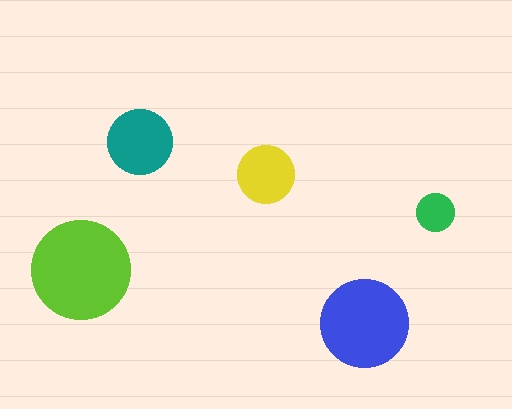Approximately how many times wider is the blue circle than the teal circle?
About 1.5 times wider.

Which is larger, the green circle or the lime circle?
The lime one.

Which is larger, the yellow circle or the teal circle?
The teal one.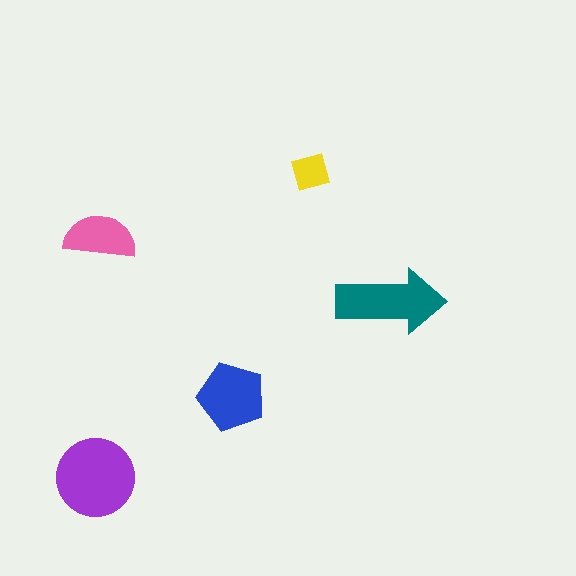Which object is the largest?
The purple circle.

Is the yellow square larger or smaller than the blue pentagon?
Smaller.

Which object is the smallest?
The yellow square.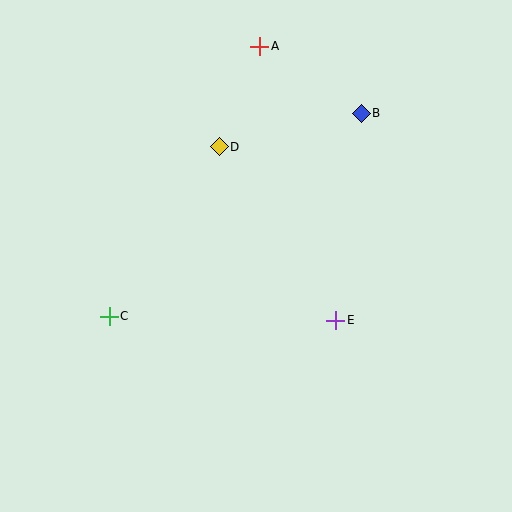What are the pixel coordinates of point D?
Point D is at (219, 147).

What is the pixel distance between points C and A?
The distance between C and A is 309 pixels.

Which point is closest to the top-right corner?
Point B is closest to the top-right corner.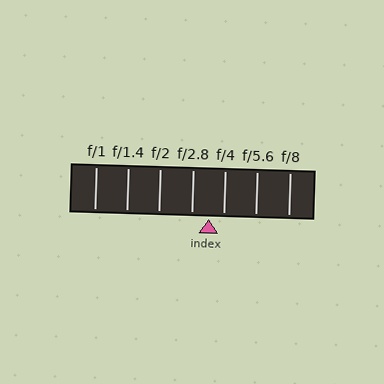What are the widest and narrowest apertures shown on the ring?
The widest aperture shown is f/1 and the narrowest is f/8.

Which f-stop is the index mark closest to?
The index mark is closest to f/4.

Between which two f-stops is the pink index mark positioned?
The index mark is between f/2.8 and f/4.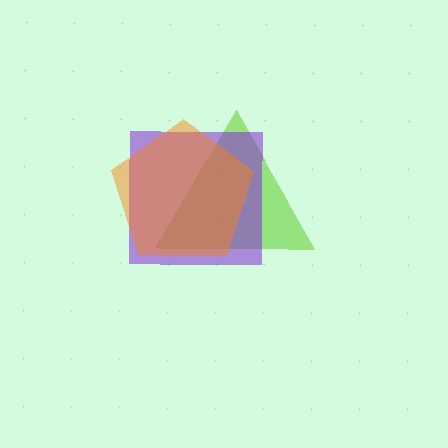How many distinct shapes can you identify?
There are 3 distinct shapes: a lime triangle, a purple square, an orange pentagon.